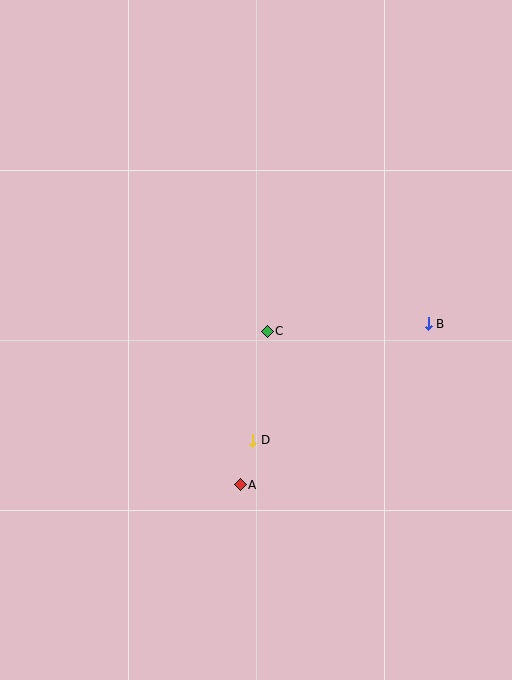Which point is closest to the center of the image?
Point C at (267, 331) is closest to the center.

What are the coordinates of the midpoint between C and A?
The midpoint between C and A is at (254, 408).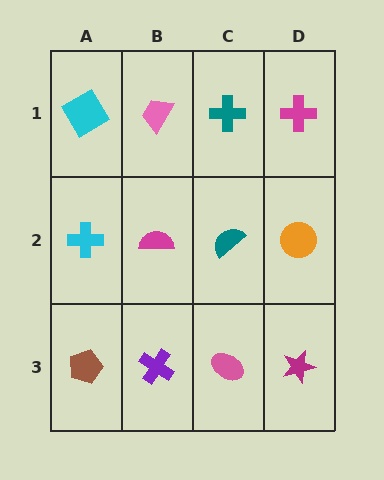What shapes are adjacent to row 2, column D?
A magenta cross (row 1, column D), a magenta star (row 3, column D), a teal semicircle (row 2, column C).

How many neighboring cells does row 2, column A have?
3.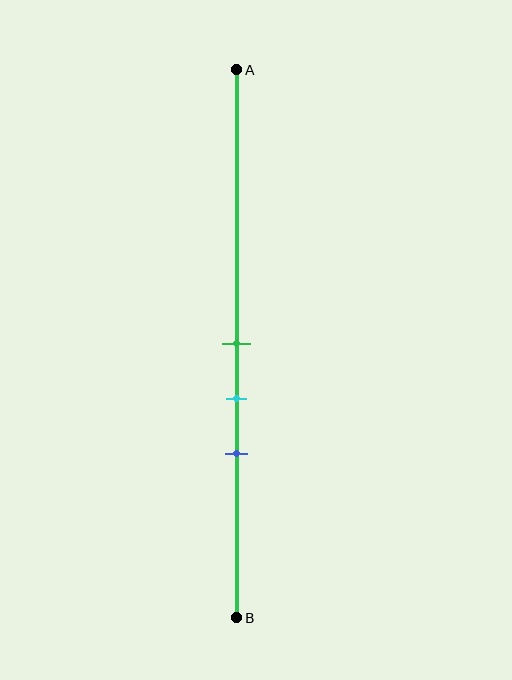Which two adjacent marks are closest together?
The green and cyan marks are the closest adjacent pair.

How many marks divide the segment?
There are 3 marks dividing the segment.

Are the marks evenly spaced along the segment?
Yes, the marks are approximately evenly spaced.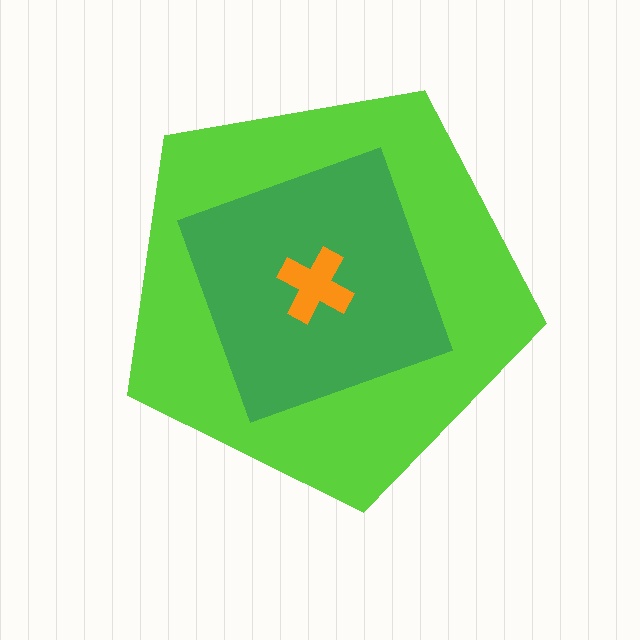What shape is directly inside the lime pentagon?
The green diamond.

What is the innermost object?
The orange cross.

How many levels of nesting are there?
3.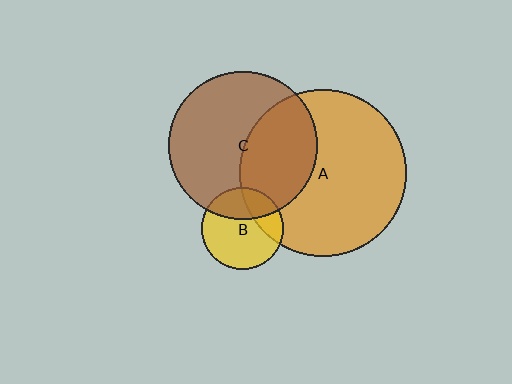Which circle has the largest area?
Circle A (orange).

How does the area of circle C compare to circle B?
Approximately 3.3 times.